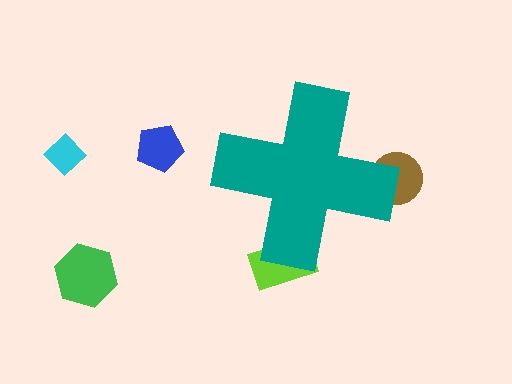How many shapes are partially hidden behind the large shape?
2 shapes are partially hidden.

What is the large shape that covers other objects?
A teal cross.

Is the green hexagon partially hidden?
No, the green hexagon is fully visible.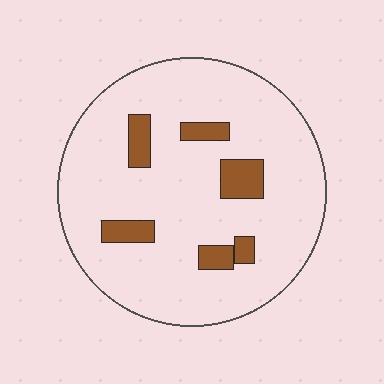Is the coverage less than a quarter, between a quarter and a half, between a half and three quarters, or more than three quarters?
Less than a quarter.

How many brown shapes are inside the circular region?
6.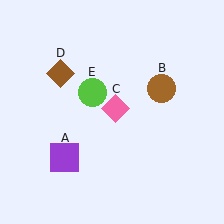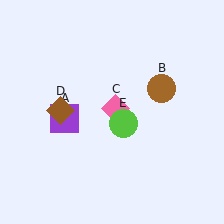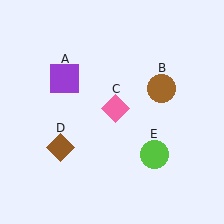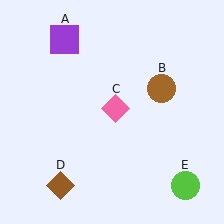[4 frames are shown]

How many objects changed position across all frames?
3 objects changed position: purple square (object A), brown diamond (object D), lime circle (object E).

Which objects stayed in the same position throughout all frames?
Brown circle (object B) and pink diamond (object C) remained stationary.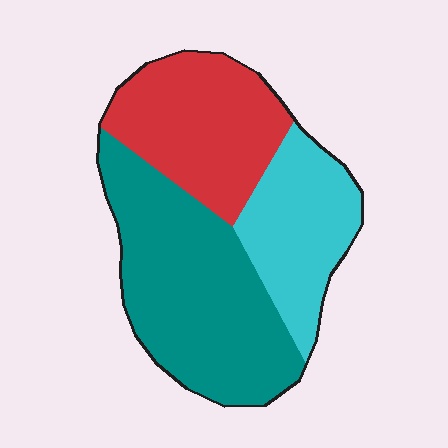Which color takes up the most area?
Teal, at roughly 45%.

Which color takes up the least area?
Cyan, at roughly 25%.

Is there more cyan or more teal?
Teal.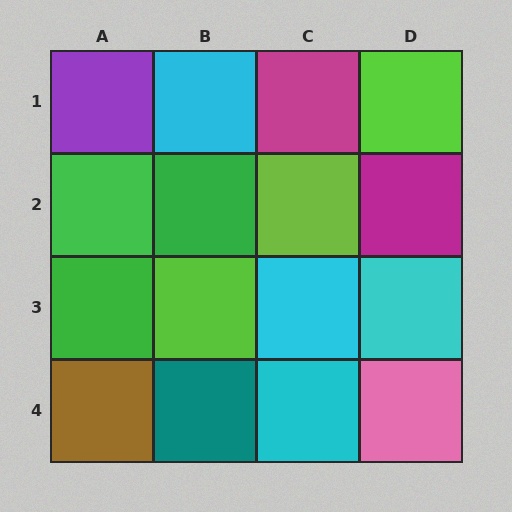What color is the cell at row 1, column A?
Purple.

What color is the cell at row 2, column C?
Lime.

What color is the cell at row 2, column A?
Green.